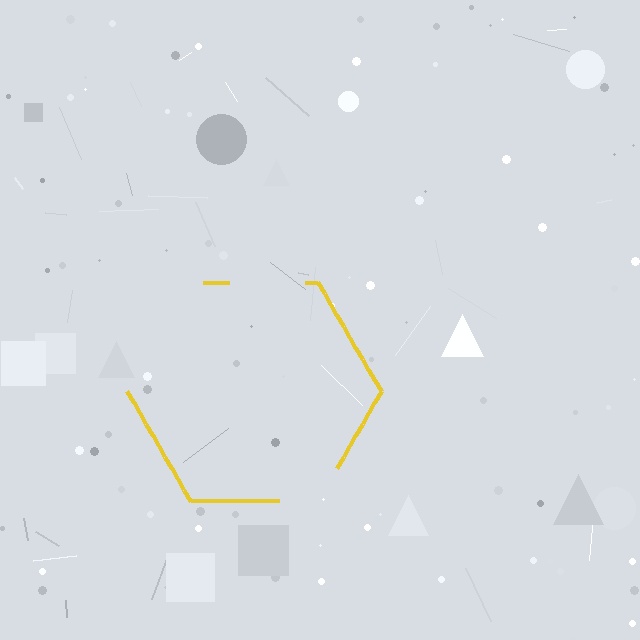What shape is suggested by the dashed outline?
The dashed outline suggests a hexagon.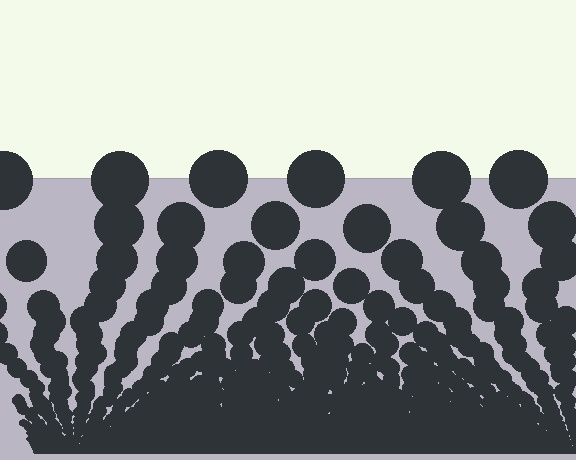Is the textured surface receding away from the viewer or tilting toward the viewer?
The surface appears to tilt toward the viewer. Texture elements get larger and sparser toward the top.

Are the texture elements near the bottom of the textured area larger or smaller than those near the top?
Smaller. The gradient is inverted — elements near the bottom are smaller and denser.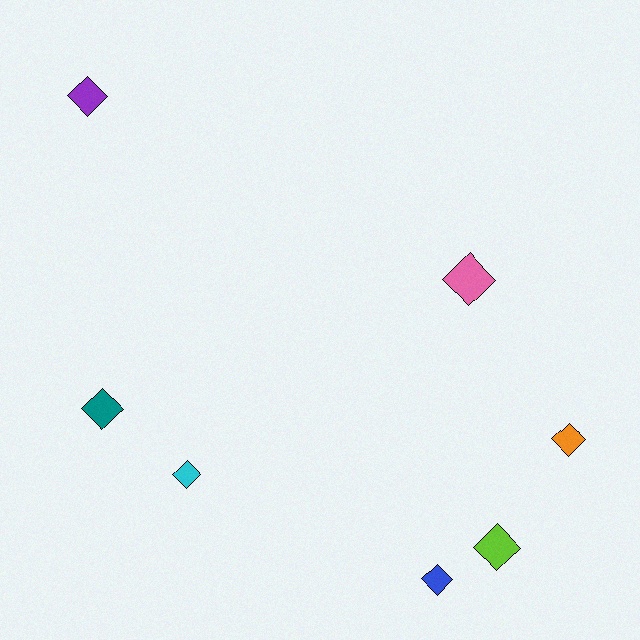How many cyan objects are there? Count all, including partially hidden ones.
There is 1 cyan object.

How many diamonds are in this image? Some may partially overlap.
There are 7 diamonds.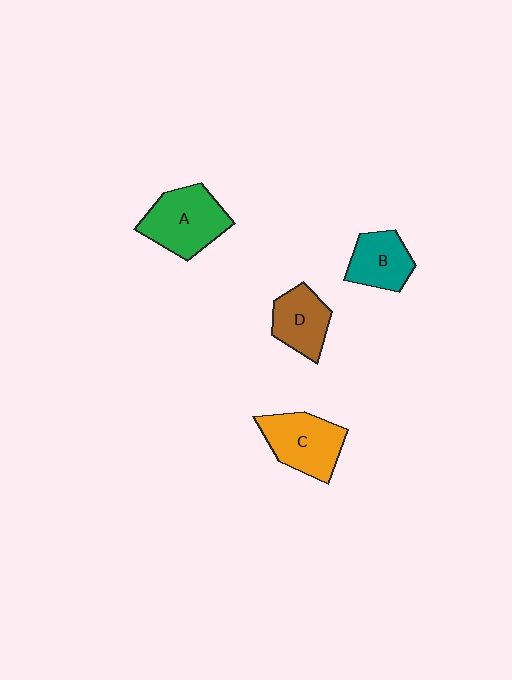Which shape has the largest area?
Shape A (green).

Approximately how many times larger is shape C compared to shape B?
Approximately 1.3 times.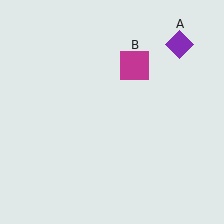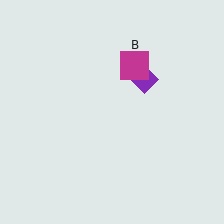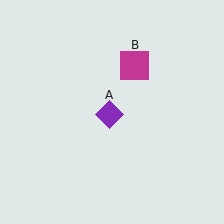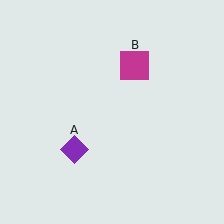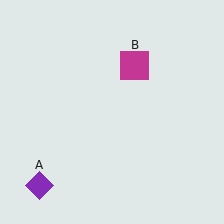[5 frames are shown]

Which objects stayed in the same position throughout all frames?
Magenta square (object B) remained stationary.